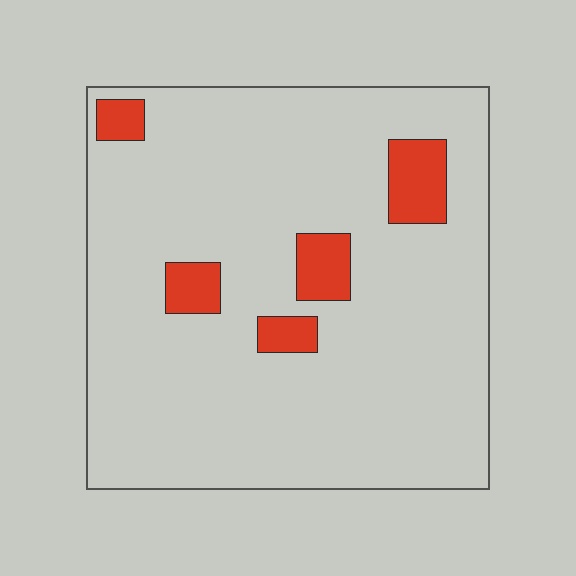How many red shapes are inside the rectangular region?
5.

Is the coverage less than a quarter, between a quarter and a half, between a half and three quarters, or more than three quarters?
Less than a quarter.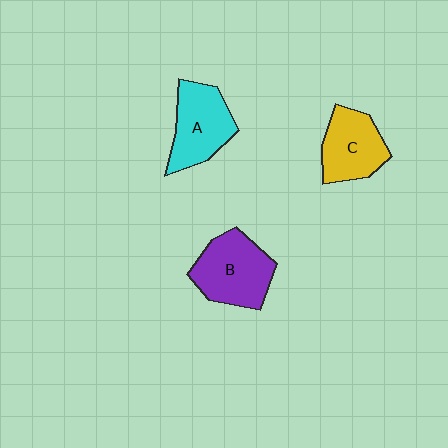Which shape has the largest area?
Shape B (purple).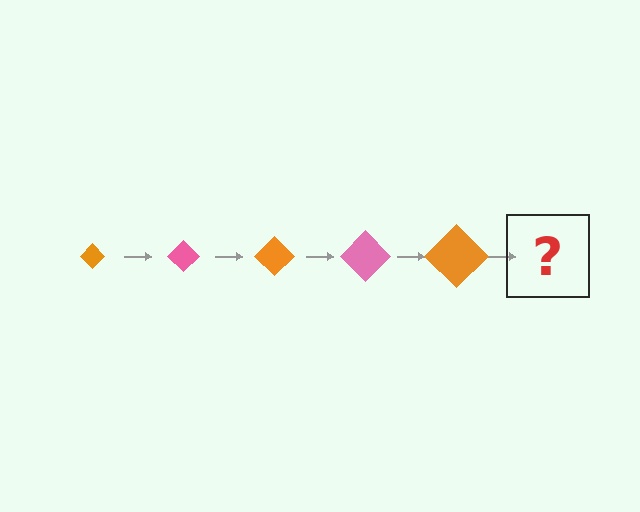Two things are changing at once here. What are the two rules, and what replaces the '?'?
The two rules are that the diamond grows larger each step and the color cycles through orange and pink. The '?' should be a pink diamond, larger than the previous one.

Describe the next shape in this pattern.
It should be a pink diamond, larger than the previous one.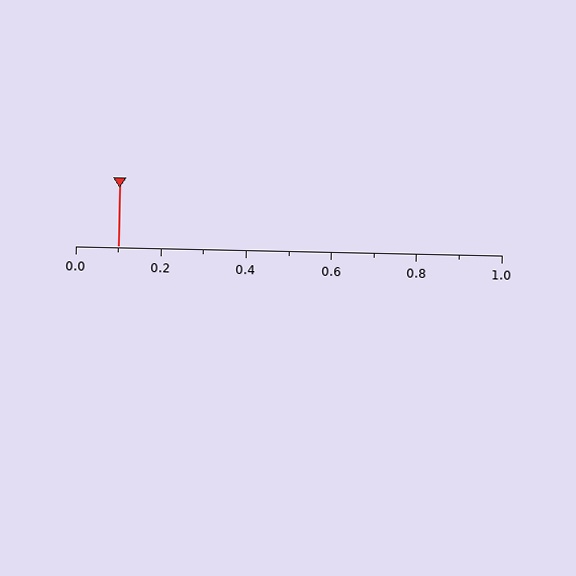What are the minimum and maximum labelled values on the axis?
The axis runs from 0.0 to 1.0.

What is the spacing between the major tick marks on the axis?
The major ticks are spaced 0.2 apart.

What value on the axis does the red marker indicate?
The marker indicates approximately 0.1.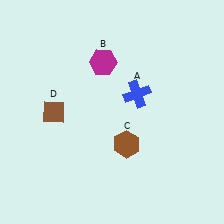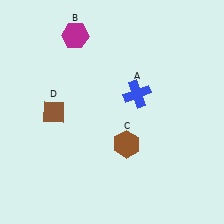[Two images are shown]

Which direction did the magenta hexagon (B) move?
The magenta hexagon (B) moved left.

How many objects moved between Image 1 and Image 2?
1 object moved between the two images.